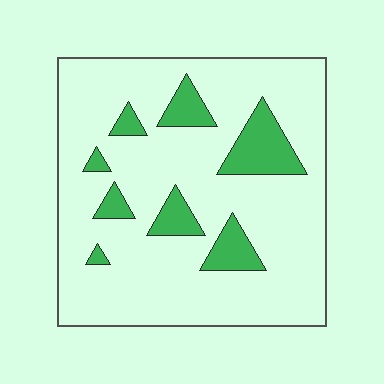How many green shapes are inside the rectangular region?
8.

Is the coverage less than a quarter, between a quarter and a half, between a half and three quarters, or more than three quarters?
Less than a quarter.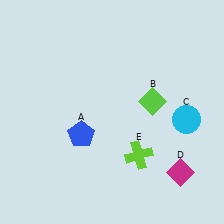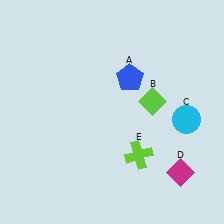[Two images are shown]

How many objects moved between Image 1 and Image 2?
1 object moved between the two images.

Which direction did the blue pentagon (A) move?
The blue pentagon (A) moved up.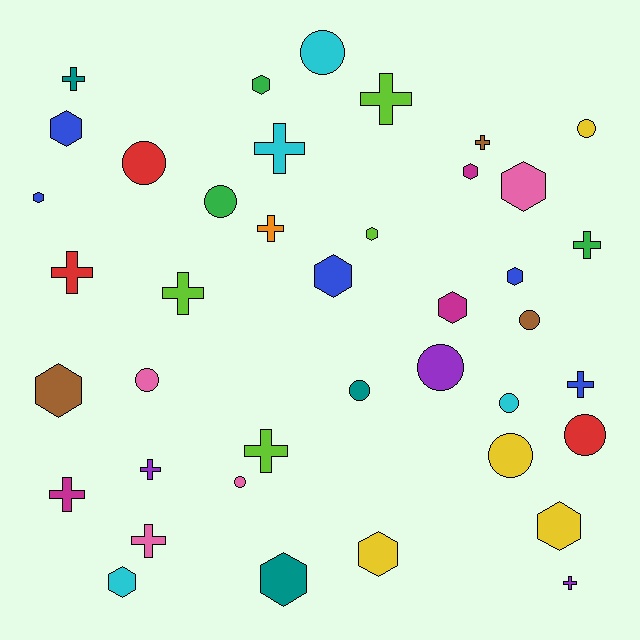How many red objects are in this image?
There are 3 red objects.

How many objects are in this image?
There are 40 objects.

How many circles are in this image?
There are 12 circles.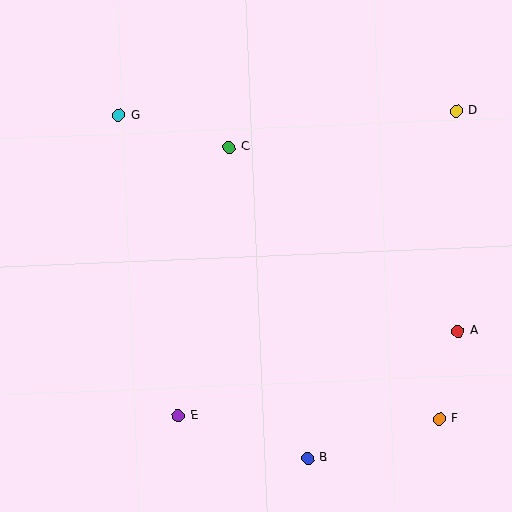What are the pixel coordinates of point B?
Point B is at (308, 458).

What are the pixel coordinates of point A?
Point A is at (458, 331).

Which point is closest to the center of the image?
Point C at (229, 148) is closest to the center.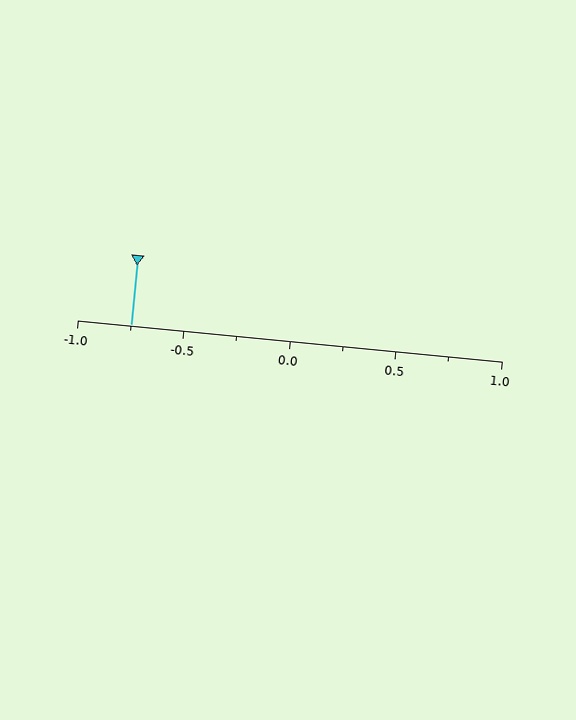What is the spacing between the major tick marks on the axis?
The major ticks are spaced 0.5 apart.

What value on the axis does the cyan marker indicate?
The marker indicates approximately -0.75.